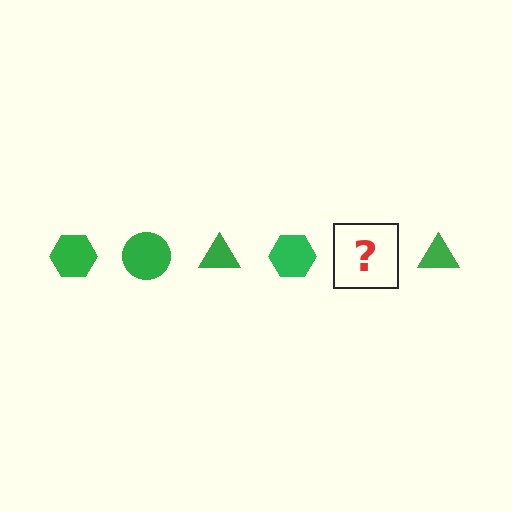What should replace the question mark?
The question mark should be replaced with a green circle.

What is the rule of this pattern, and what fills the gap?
The rule is that the pattern cycles through hexagon, circle, triangle shapes in green. The gap should be filled with a green circle.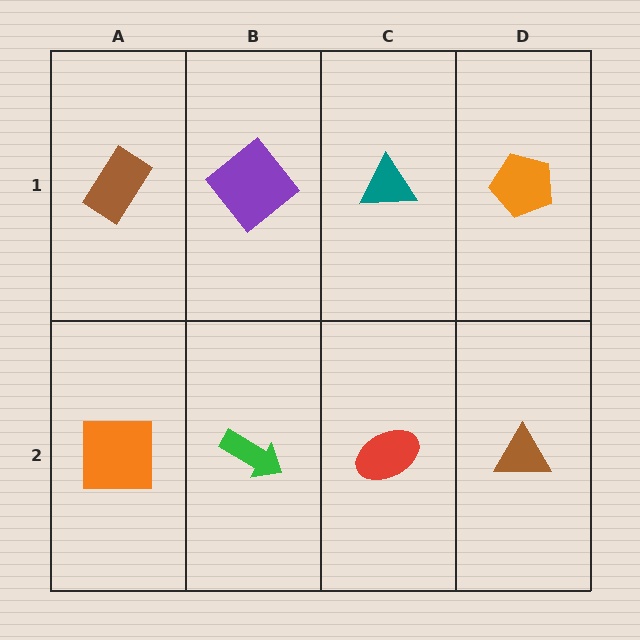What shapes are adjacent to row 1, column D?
A brown triangle (row 2, column D), a teal triangle (row 1, column C).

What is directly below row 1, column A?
An orange square.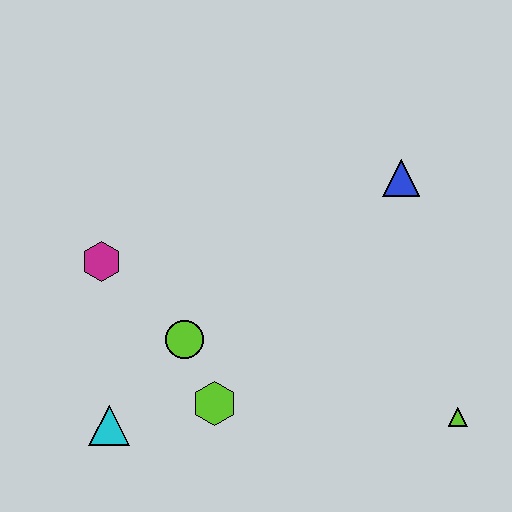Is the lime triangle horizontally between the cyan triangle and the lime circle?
No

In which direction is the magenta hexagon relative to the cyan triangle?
The magenta hexagon is above the cyan triangle.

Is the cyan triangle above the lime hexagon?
No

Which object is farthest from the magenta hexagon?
The lime triangle is farthest from the magenta hexagon.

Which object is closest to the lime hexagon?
The lime circle is closest to the lime hexagon.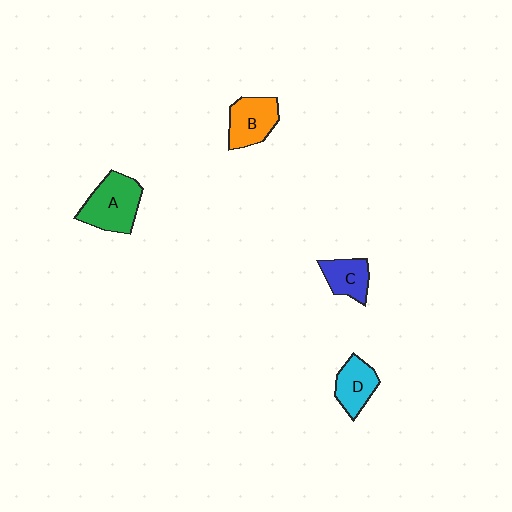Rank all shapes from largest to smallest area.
From largest to smallest: A (green), B (orange), D (cyan), C (blue).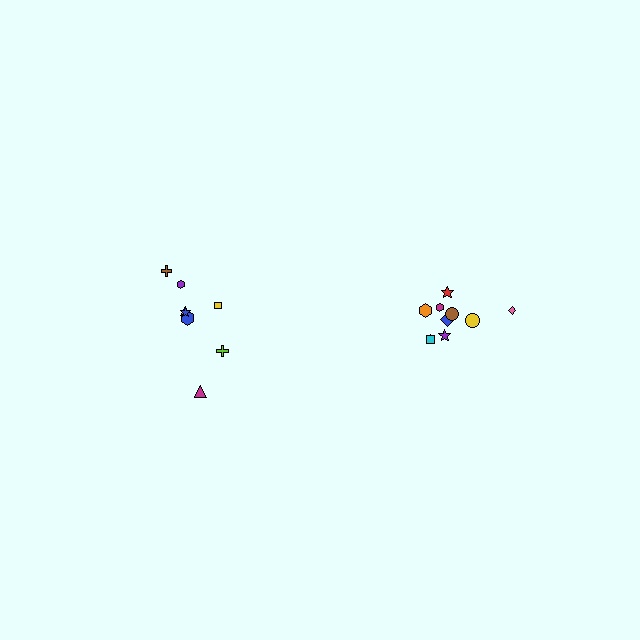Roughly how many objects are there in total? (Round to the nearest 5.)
Roughly 20 objects in total.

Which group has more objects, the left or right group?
The right group.